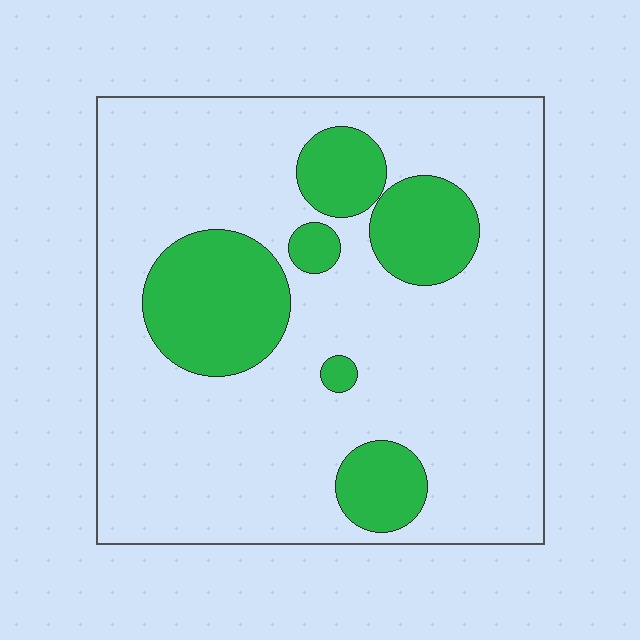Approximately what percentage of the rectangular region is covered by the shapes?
Approximately 20%.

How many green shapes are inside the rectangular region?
6.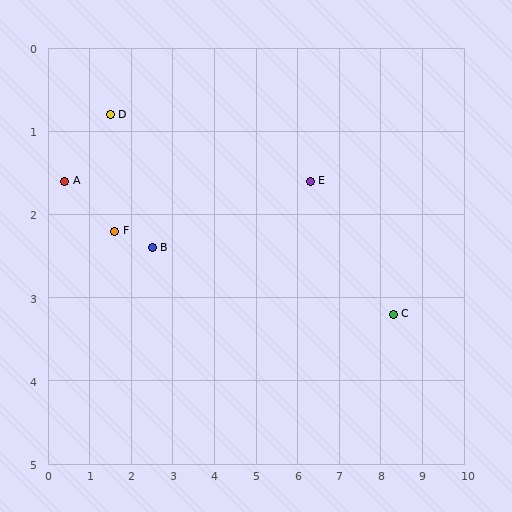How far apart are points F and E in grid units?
Points F and E are about 4.7 grid units apart.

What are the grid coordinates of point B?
Point B is at approximately (2.5, 2.4).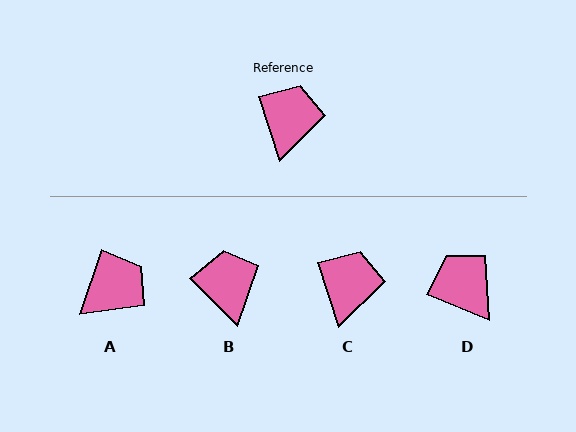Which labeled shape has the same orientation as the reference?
C.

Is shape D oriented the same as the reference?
No, it is off by about 49 degrees.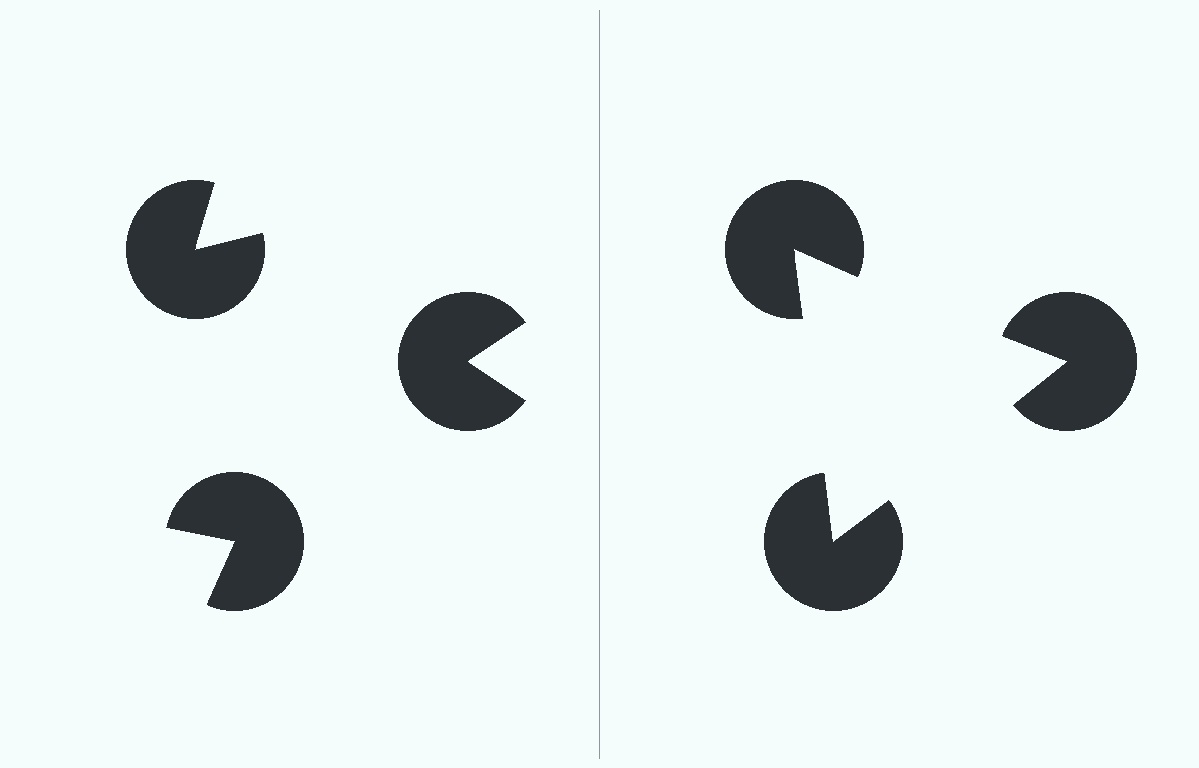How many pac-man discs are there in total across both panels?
6 — 3 on each side.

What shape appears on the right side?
An illusory triangle.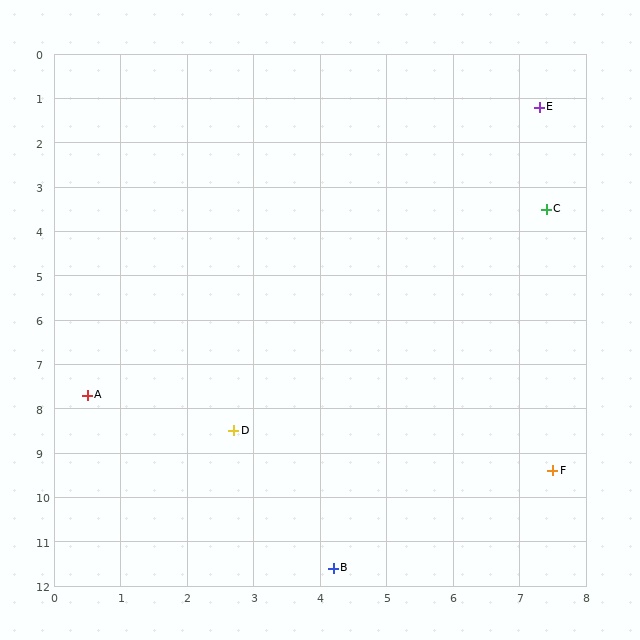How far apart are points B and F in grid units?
Points B and F are about 4.0 grid units apart.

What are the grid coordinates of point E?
Point E is at approximately (7.3, 1.2).